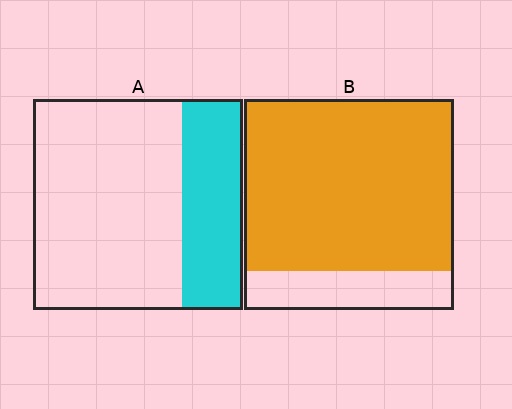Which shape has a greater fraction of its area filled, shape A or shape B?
Shape B.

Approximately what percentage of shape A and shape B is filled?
A is approximately 30% and B is approximately 80%.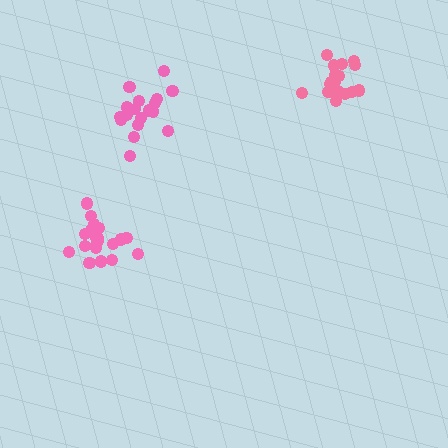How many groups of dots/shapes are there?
There are 3 groups.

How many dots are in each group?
Group 1: 20 dots, Group 2: 19 dots, Group 3: 18 dots (57 total).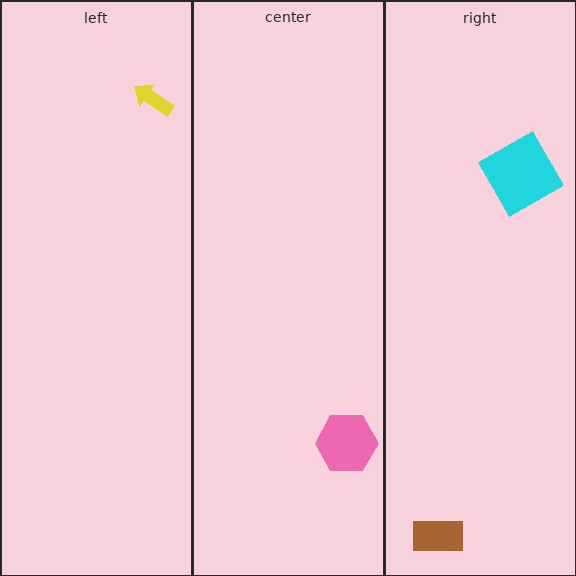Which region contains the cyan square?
The right region.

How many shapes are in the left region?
1.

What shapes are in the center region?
The pink hexagon.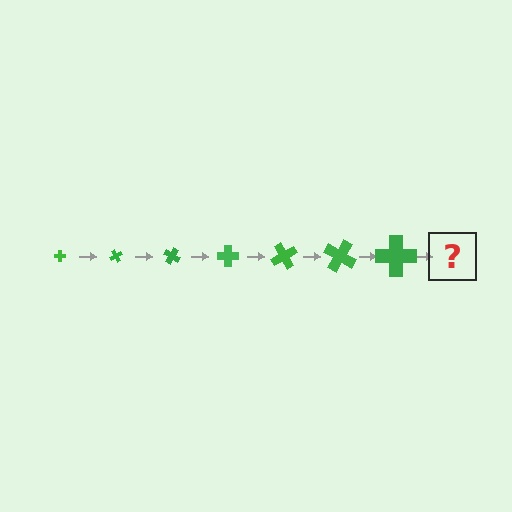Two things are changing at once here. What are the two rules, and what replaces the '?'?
The two rules are that the cross grows larger each step and it rotates 60 degrees each step. The '?' should be a cross, larger than the previous one and rotated 420 degrees from the start.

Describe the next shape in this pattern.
It should be a cross, larger than the previous one and rotated 420 degrees from the start.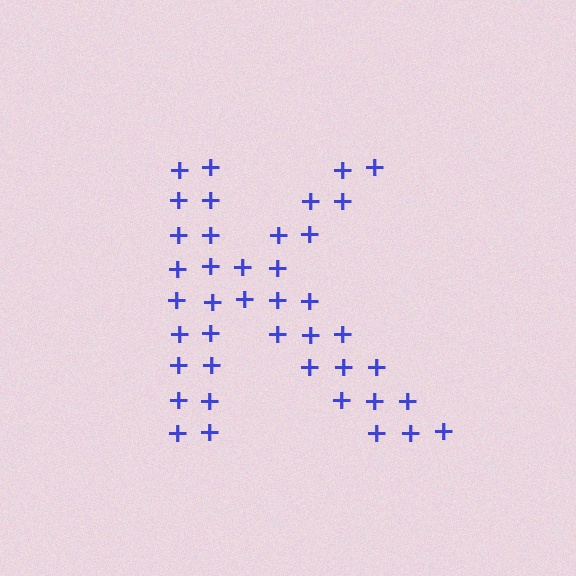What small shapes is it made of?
It is made of small plus signs.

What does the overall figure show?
The overall figure shows the letter K.